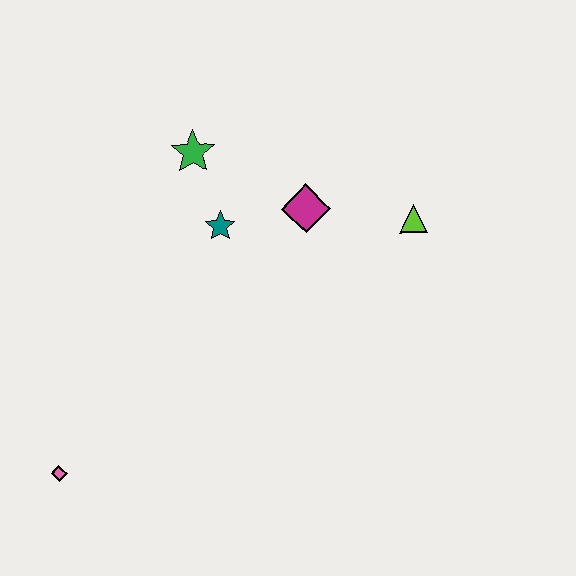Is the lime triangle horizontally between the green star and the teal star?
No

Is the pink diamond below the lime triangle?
Yes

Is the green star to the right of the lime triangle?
No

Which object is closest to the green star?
The teal star is closest to the green star.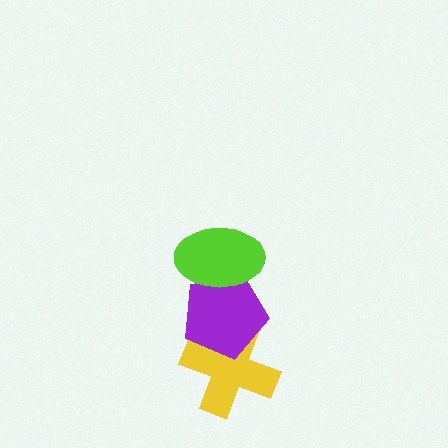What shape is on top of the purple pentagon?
The lime ellipse is on top of the purple pentagon.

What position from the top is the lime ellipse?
The lime ellipse is 1st from the top.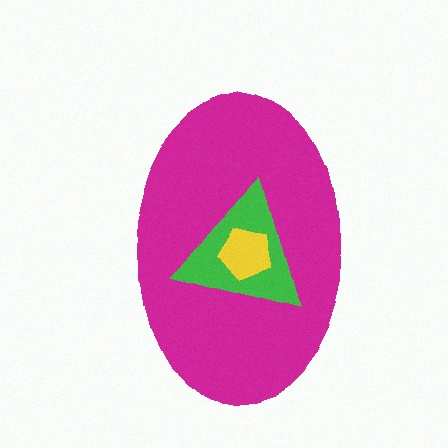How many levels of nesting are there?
3.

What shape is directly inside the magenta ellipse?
The green triangle.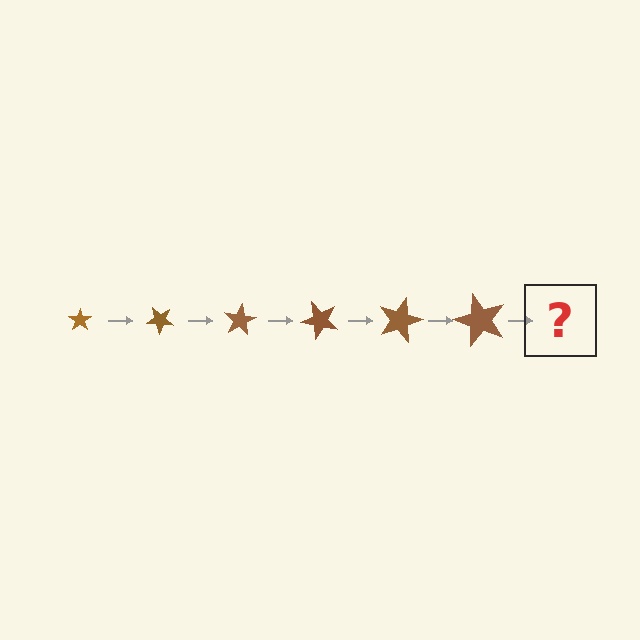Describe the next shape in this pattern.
It should be a star, larger than the previous one and rotated 240 degrees from the start.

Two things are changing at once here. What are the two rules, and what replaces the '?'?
The two rules are that the star grows larger each step and it rotates 40 degrees each step. The '?' should be a star, larger than the previous one and rotated 240 degrees from the start.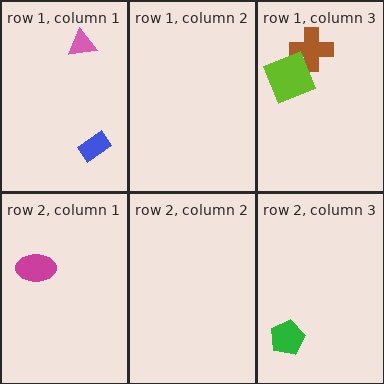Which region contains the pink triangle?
The row 1, column 1 region.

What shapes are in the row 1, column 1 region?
The pink triangle, the blue rectangle.